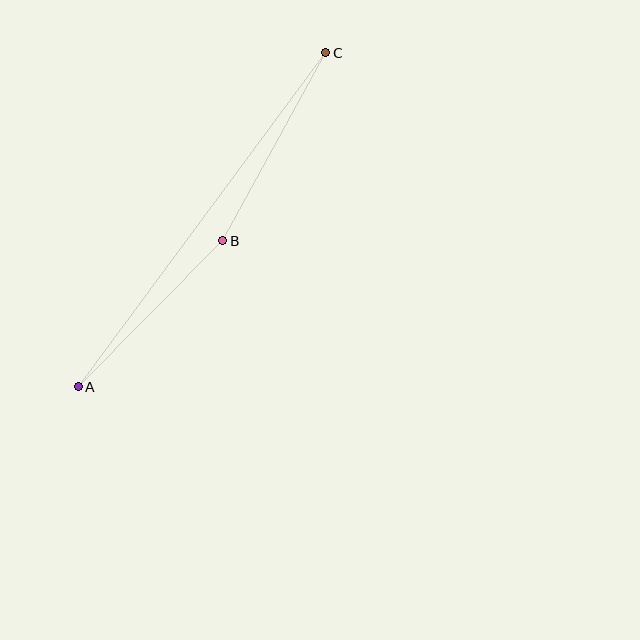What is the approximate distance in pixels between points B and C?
The distance between B and C is approximately 214 pixels.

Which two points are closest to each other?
Points A and B are closest to each other.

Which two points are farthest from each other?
Points A and C are farthest from each other.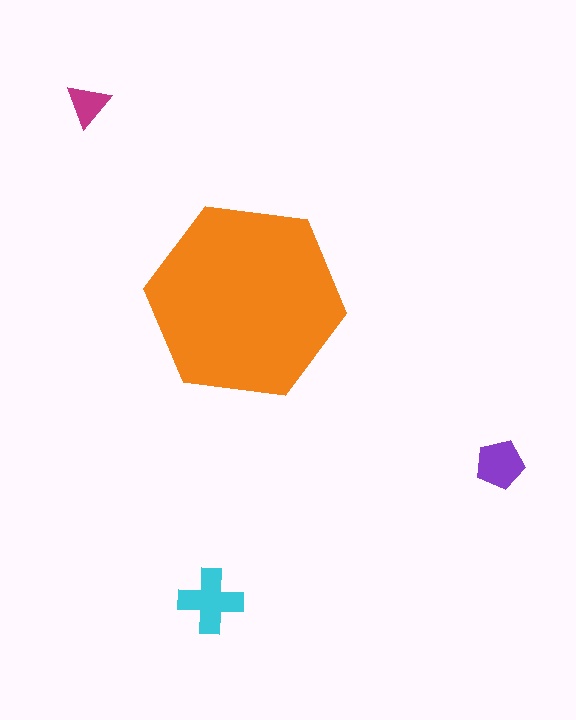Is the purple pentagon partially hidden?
No, the purple pentagon is fully visible.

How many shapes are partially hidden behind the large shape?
0 shapes are partially hidden.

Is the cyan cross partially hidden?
No, the cyan cross is fully visible.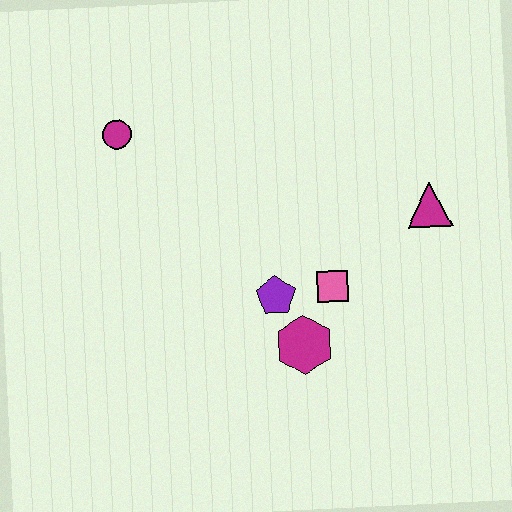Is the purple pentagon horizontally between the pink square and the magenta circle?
Yes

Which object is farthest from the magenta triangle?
The magenta circle is farthest from the magenta triangle.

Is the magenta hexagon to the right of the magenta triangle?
No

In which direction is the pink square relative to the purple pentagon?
The pink square is to the right of the purple pentagon.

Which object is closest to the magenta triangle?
The pink square is closest to the magenta triangle.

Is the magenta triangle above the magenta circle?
No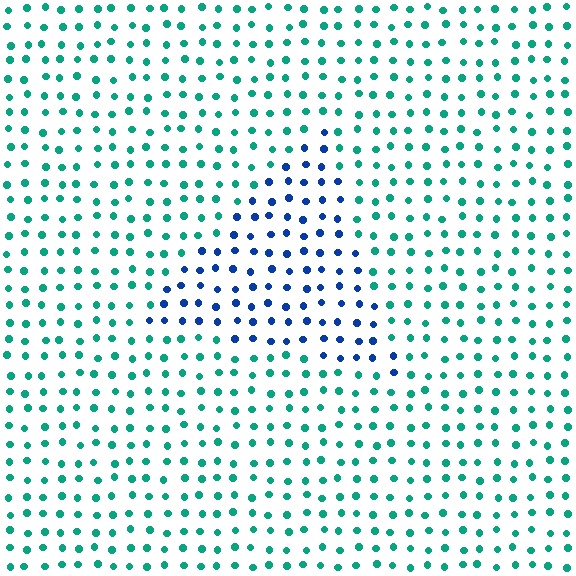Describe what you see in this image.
The image is filled with small teal elements in a uniform arrangement. A triangle-shaped region is visible where the elements are tinted to a slightly different hue, forming a subtle color boundary.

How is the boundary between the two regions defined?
The boundary is defined purely by a slight shift in hue (about 54 degrees). Spacing, size, and orientation are identical on both sides.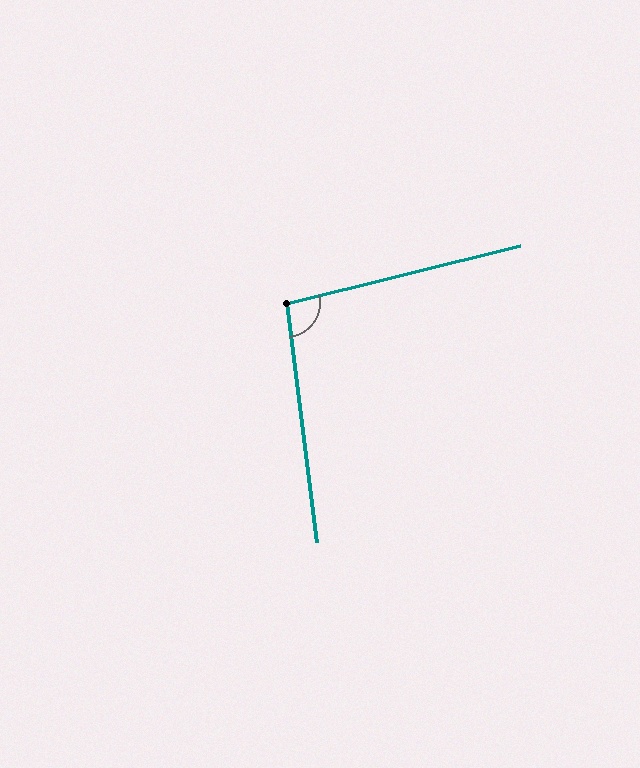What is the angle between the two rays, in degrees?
Approximately 97 degrees.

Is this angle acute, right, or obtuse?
It is obtuse.